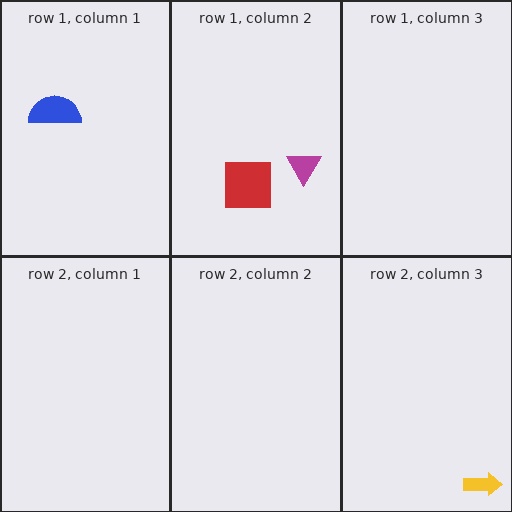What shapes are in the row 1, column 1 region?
The blue semicircle.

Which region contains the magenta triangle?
The row 1, column 2 region.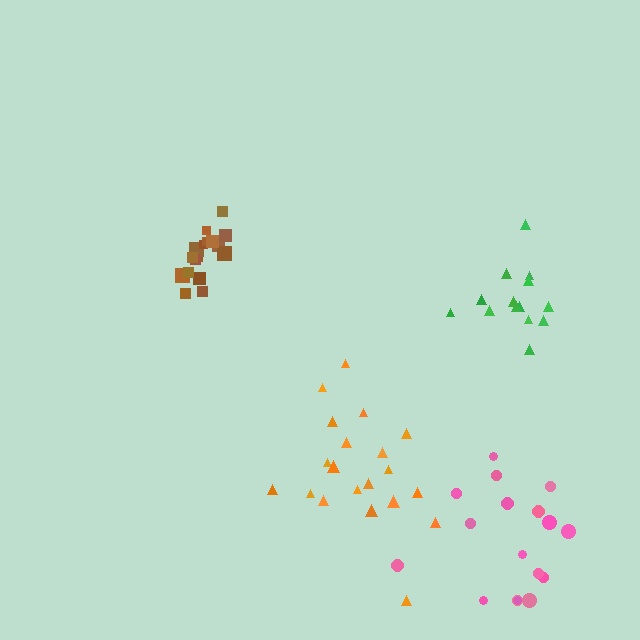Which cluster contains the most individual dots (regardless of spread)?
Orange (20).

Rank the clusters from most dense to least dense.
brown, green, orange, pink.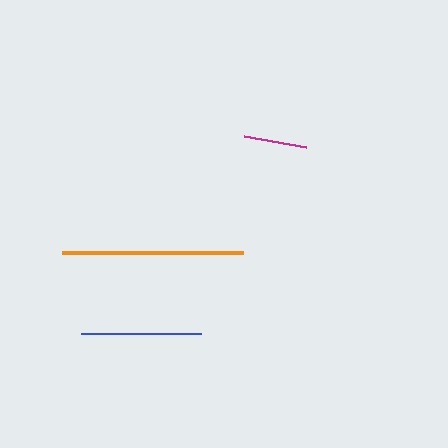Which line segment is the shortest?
The magenta line is the shortest at approximately 63 pixels.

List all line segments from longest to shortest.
From longest to shortest: orange, blue, magenta.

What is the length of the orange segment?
The orange segment is approximately 181 pixels long.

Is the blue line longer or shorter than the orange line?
The orange line is longer than the blue line.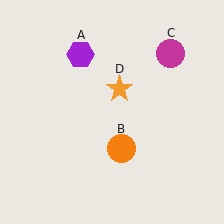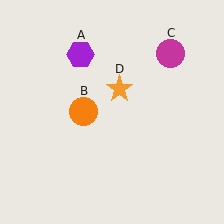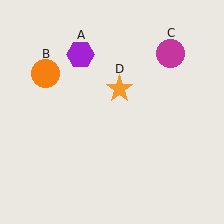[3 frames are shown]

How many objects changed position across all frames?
1 object changed position: orange circle (object B).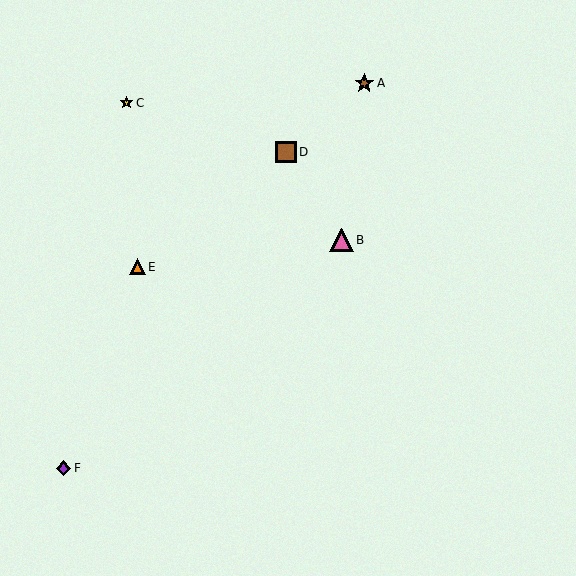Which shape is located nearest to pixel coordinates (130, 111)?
The yellow star (labeled C) at (126, 103) is nearest to that location.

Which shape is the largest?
The pink triangle (labeled B) is the largest.